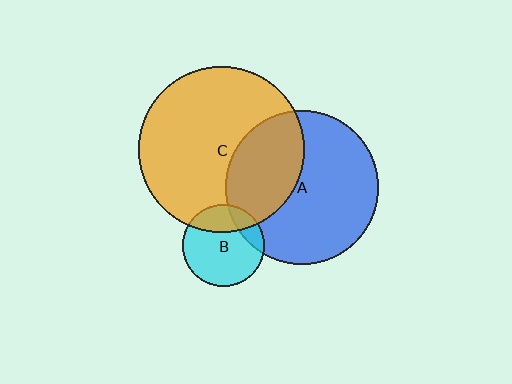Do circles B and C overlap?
Yes.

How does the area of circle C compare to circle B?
Approximately 4.2 times.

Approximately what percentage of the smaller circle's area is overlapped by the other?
Approximately 25%.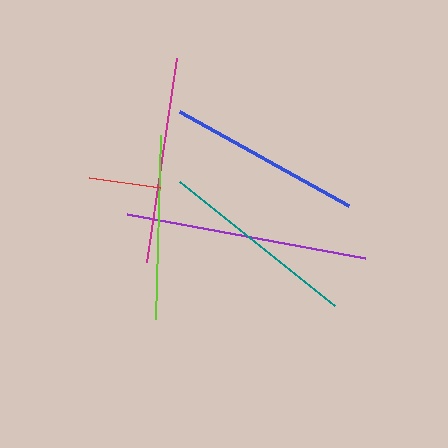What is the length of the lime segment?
The lime segment is approximately 184 pixels long.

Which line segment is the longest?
The purple line is the longest at approximately 243 pixels.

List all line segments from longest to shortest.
From longest to shortest: purple, magenta, teal, blue, lime, red.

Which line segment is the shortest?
The red line is the shortest at approximately 72 pixels.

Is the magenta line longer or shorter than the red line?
The magenta line is longer than the red line.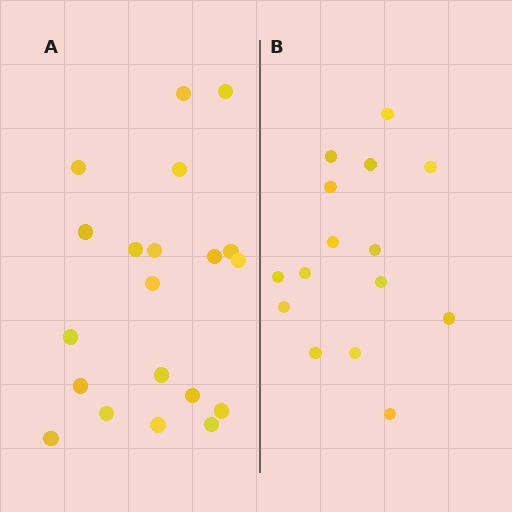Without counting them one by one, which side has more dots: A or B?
Region A (the left region) has more dots.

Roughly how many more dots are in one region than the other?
Region A has about 5 more dots than region B.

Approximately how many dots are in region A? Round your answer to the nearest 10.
About 20 dots.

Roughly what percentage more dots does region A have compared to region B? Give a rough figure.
About 35% more.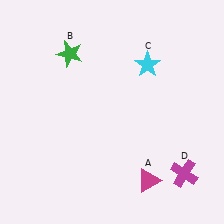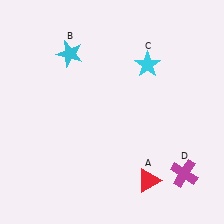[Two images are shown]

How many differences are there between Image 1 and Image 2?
There are 2 differences between the two images.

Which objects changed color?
A changed from magenta to red. B changed from green to cyan.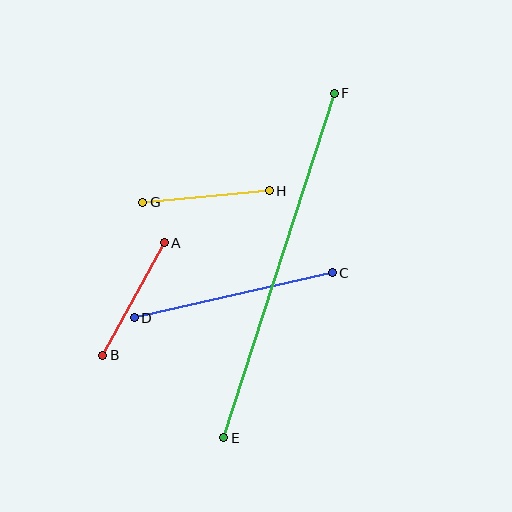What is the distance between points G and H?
The distance is approximately 127 pixels.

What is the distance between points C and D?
The distance is approximately 203 pixels.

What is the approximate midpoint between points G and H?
The midpoint is at approximately (206, 196) pixels.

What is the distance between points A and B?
The distance is approximately 128 pixels.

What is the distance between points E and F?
The distance is approximately 362 pixels.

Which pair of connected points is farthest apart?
Points E and F are farthest apart.